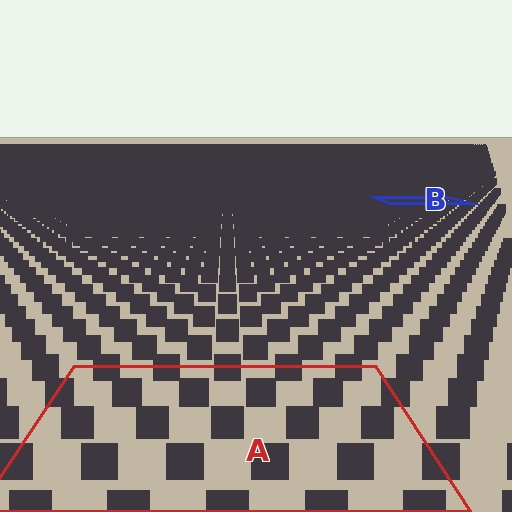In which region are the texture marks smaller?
The texture marks are smaller in region B, because it is farther away.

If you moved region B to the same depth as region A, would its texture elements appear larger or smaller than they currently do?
They would appear larger. At a closer depth, the same texture elements are projected at a bigger on-screen size.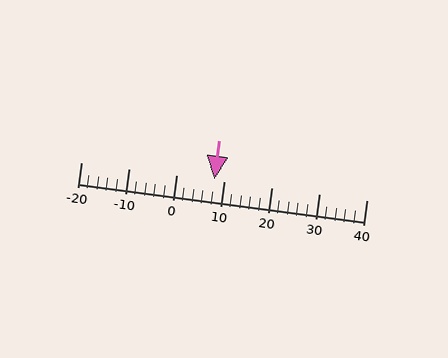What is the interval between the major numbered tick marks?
The major tick marks are spaced 10 units apart.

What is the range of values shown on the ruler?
The ruler shows values from -20 to 40.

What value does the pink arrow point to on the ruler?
The pink arrow points to approximately 8.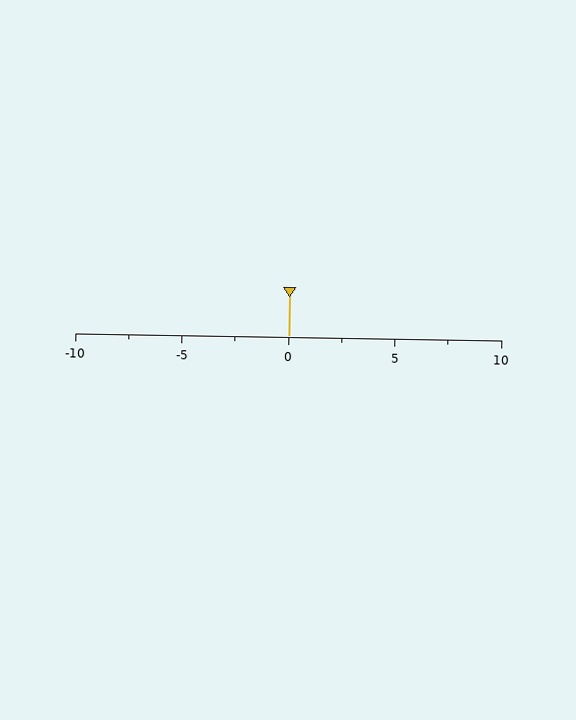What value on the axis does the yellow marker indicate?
The marker indicates approximately 0.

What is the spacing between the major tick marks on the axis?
The major ticks are spaced 5 apart.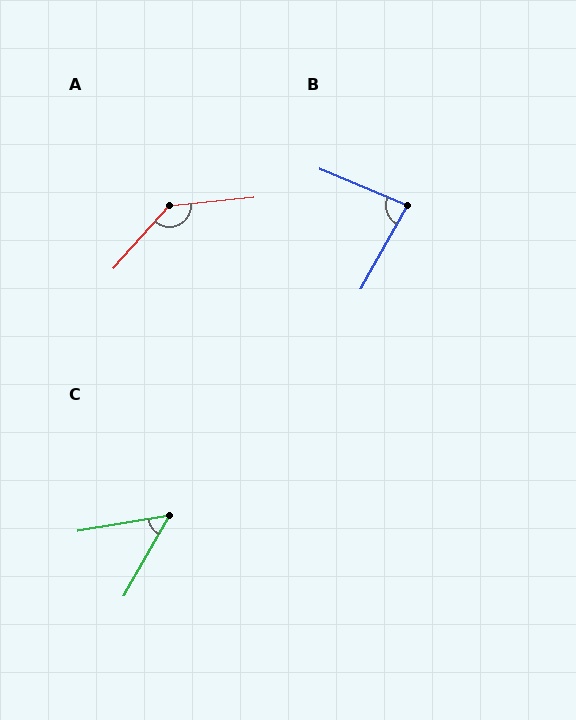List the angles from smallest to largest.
C (51°), B (84°), A (138°).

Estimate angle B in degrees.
Approximately 84 degrees.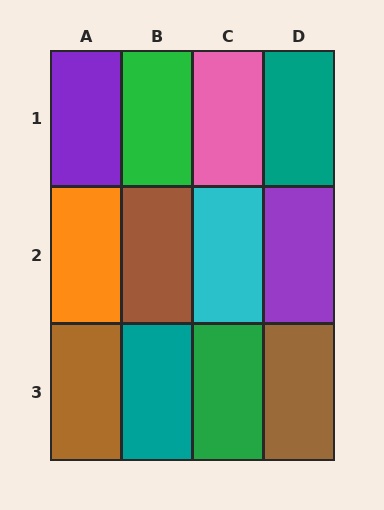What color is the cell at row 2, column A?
Orange.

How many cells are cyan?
1 cell is cyan.